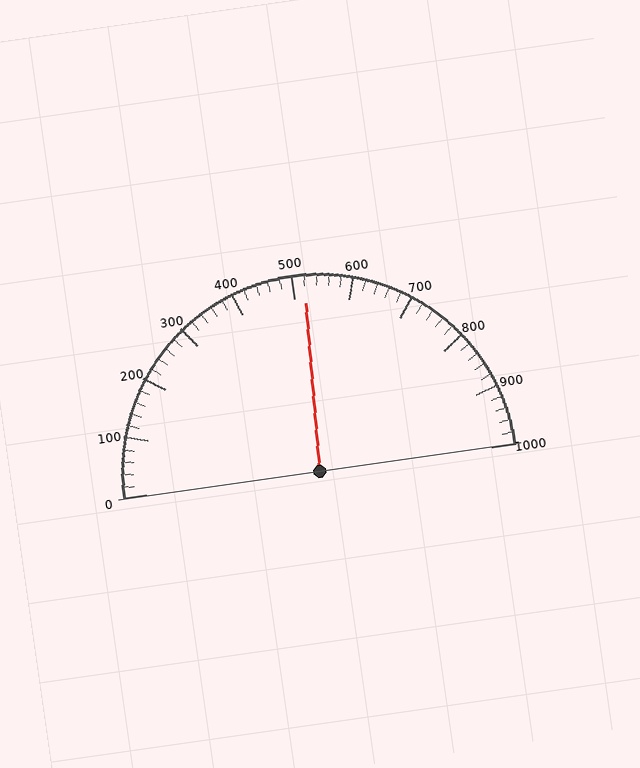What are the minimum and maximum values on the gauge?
The gauge ranges from 0 to 1000.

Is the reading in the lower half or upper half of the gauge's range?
The reading is in the upper half of the range (0 to 1000).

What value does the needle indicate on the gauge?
The needle indicates approximately 520.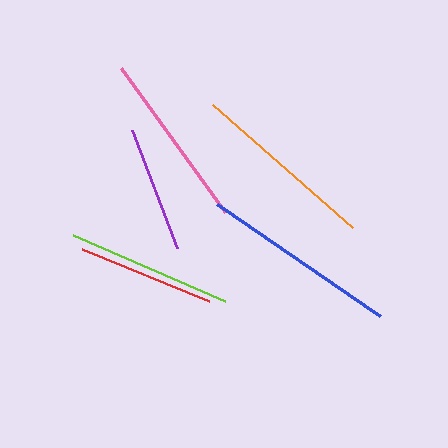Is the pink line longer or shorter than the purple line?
The pink line is longer than the purple line.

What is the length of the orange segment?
The orange segment is approximately 186 pixels long.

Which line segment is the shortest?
The purple line is the shortest at approximately 126 pixels.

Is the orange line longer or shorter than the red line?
The orange line is longer than the red line.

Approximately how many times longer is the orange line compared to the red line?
The orange line is approximately 1.4 times the length of the red line.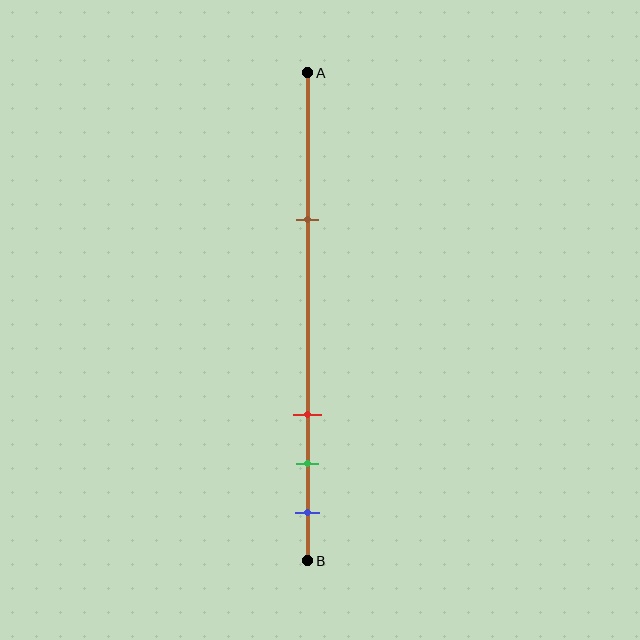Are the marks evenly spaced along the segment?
No, the marks are not evenly spaced.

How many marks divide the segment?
There are 4 marks dividing the segment.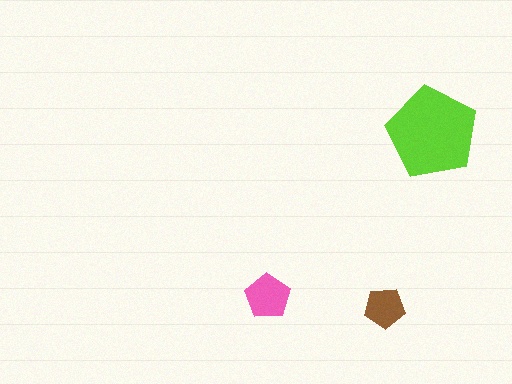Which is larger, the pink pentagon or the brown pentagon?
The pink one.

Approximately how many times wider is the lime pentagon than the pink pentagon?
About 2 times wider.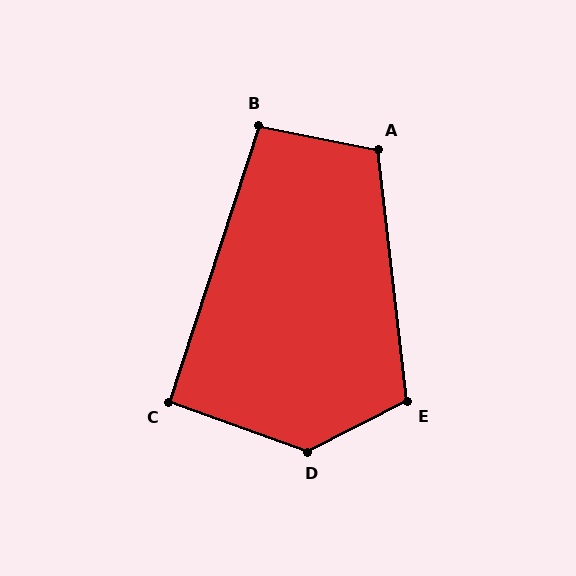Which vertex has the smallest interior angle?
C, at approximately 92 degrees.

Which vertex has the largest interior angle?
D, at approximately 134 degrees.